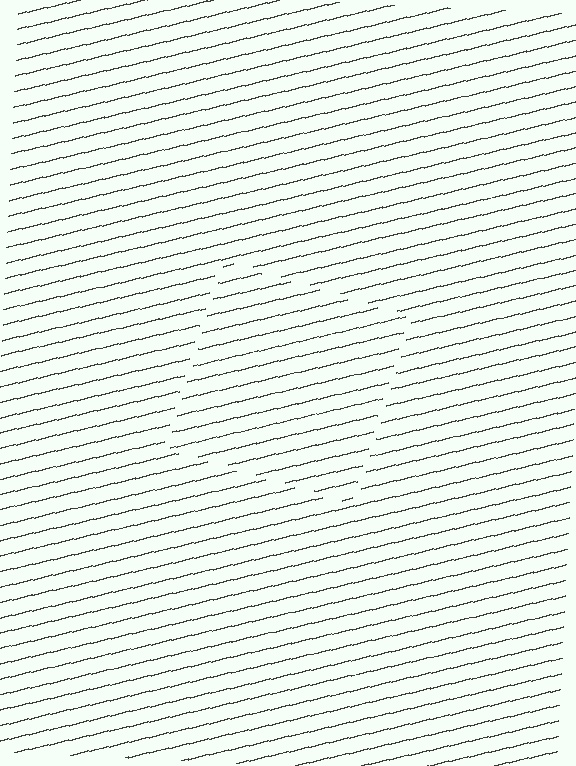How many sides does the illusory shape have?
4 sides — the line-ends trace a square.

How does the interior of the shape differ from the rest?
The interior of the shape contains the same grating, shifted by half a period — the contour is defined by the phase discontinuity where line-ends from the inner and outer gratings abut.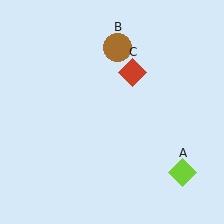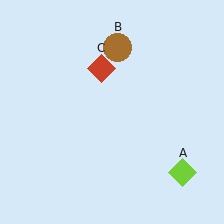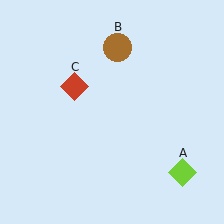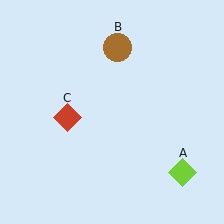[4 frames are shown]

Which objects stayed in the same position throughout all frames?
Lime diamond (object A) and brown circle (object B) remained stationary.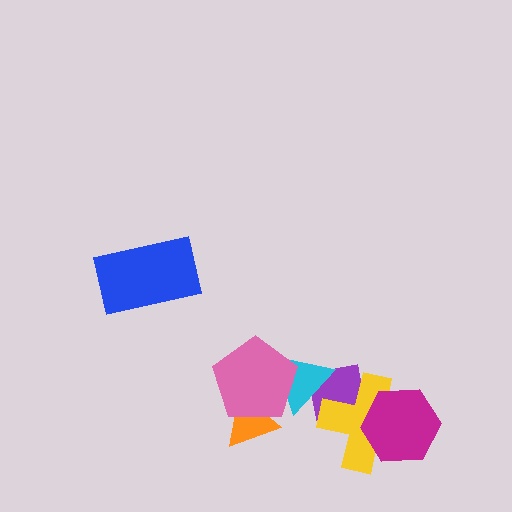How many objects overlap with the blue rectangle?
0 objects overlap with the blue rectangle.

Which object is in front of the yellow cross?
The magenta hexagon is in front of the yellow cross.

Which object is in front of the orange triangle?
The pink pentagon is in front of the orange triangle.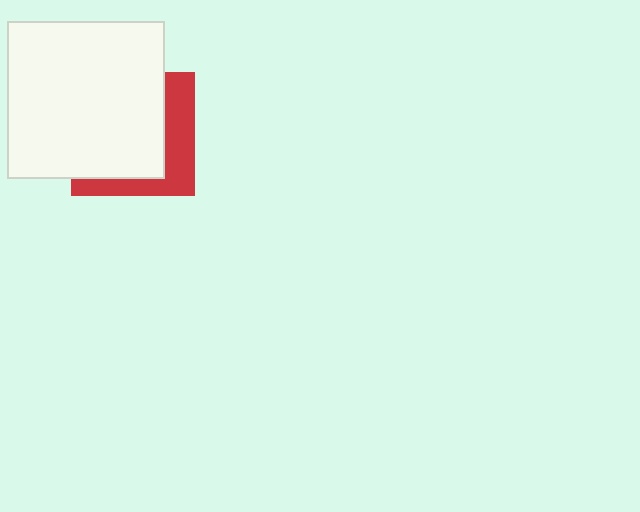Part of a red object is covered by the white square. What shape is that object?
It is a square.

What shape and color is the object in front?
The object in front is a white square.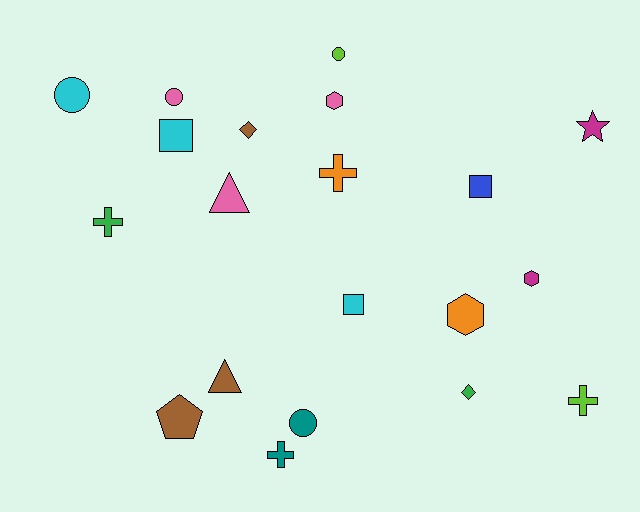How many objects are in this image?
There are 20 objects.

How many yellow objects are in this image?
There are no yellow objects.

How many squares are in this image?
There are 3 squares.